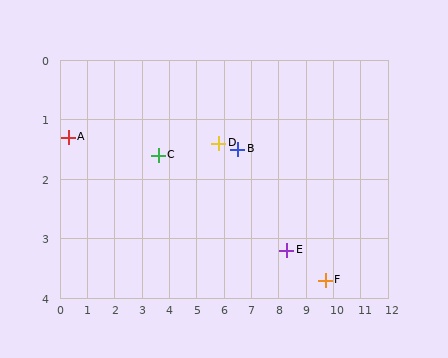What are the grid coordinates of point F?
Point F is at approximately (9.7, 3.7).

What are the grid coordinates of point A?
Point A is at approximately (0.3, 1.3).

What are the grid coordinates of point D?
Point D is at approximately (5.8, 1.4).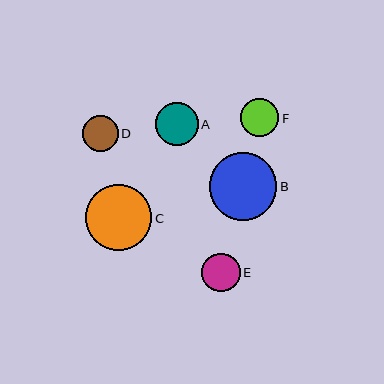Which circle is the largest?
Circle B is the largest with a size of approximately 67 pixels.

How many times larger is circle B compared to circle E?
Circle B is approximately 1.8 times the size of circle E.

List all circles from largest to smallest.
From largest to smallest: B, C, A, E, F, D.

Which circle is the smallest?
Circle D is the smallest with a size of approximately 36 pixels.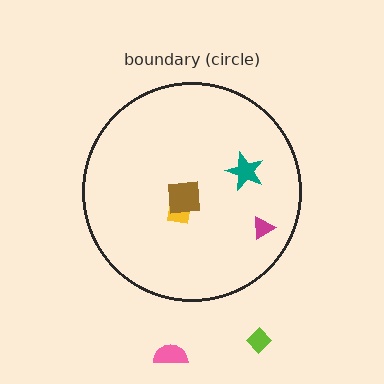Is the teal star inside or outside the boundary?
Inside.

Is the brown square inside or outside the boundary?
Inside.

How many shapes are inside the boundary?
4 inside, 2 outside.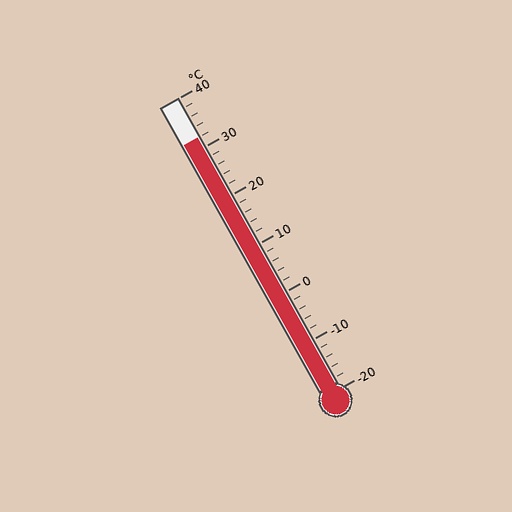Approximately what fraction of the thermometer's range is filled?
The thermometer is filled to approximately 85% of its range.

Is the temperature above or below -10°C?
The temperature is above -10°C.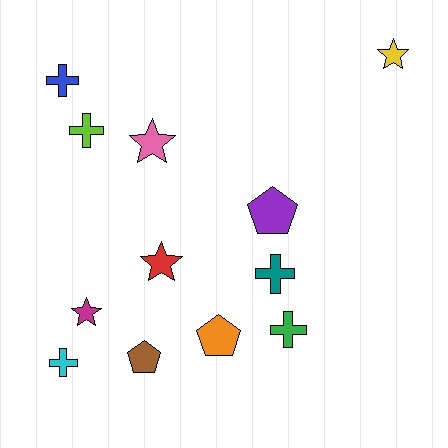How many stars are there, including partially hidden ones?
There are 4 stars.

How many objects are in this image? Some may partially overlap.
There are 12 objects.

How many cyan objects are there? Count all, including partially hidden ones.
There is 1 cyan object.